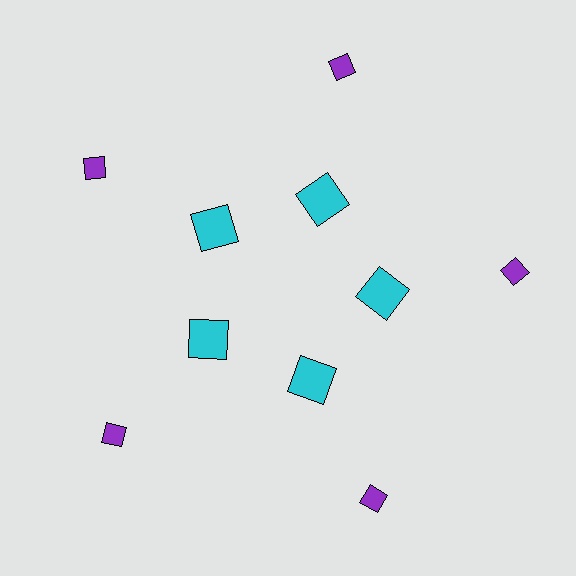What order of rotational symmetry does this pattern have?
This pattern has 5-fold rotational symmetry.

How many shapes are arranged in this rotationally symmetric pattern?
There are 10 shapes, arranged in 5 groups of 2.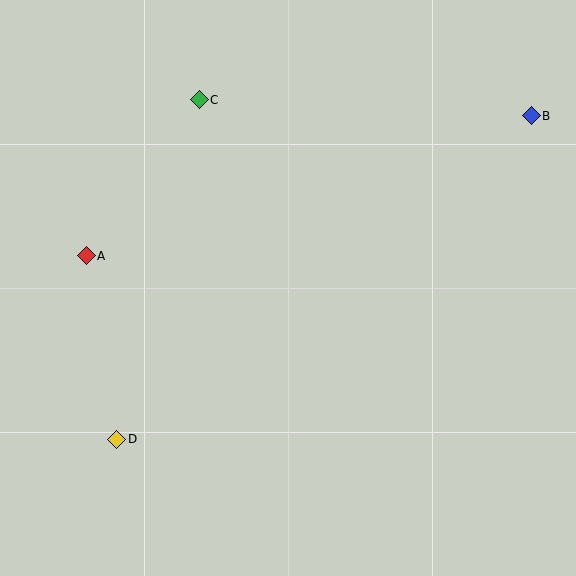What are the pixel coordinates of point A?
Point A is at (86, 256).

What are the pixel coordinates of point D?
Point D is at (117, 439).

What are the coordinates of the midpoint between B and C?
The midpoint between B and C is at (365, 108).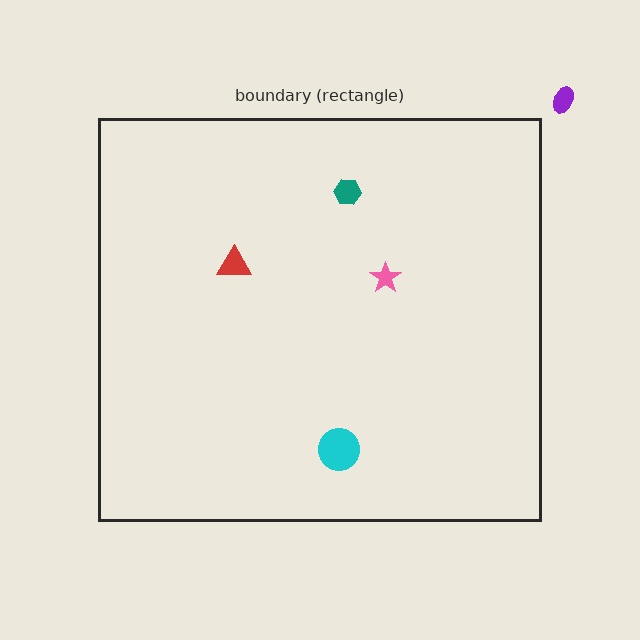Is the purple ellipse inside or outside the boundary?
Outside.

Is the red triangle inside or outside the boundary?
Inside.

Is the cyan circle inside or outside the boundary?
Inside.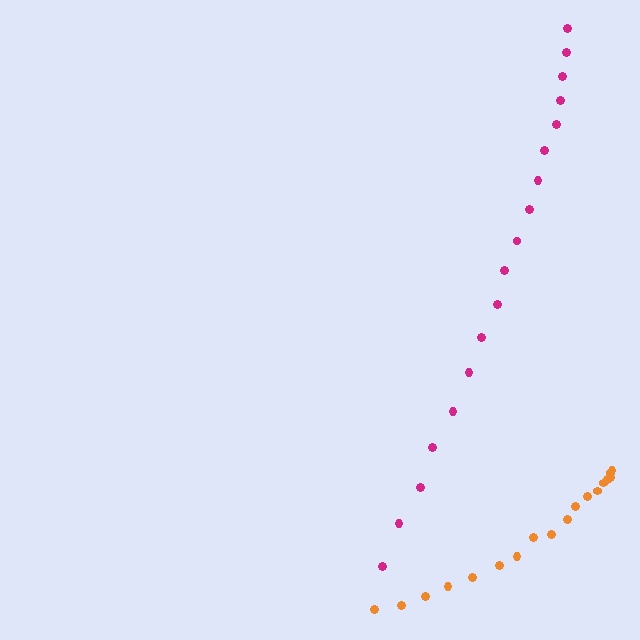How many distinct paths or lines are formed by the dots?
There are 2 distinct paths.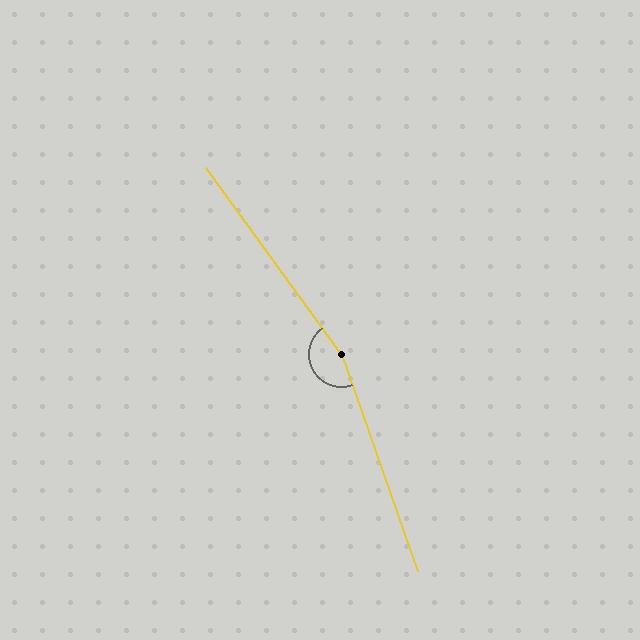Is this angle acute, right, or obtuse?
It is obtuse.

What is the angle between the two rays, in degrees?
Approximately 163 degrees.